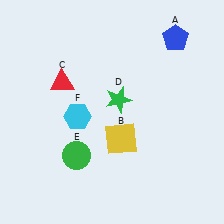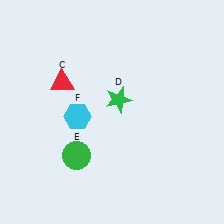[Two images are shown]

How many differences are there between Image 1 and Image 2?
There are 2 differences between the two images.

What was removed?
The blue pentagon (A), the yellow square (B) were removed in Image 2.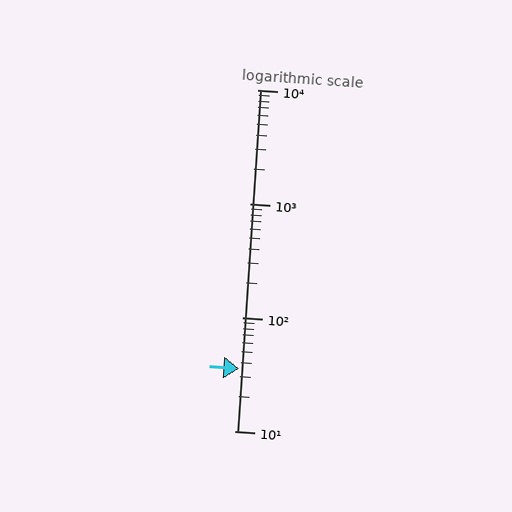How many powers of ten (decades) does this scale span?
The scale spans 3 decades, from 10 to 10000.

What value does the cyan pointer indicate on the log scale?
The pointer indicates approximately 35.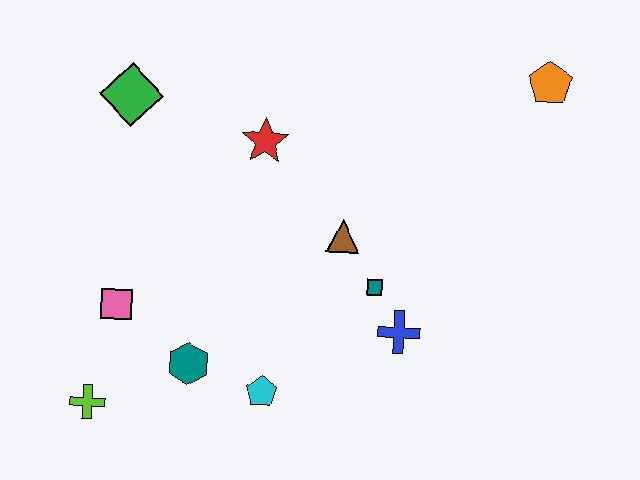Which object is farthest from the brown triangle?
The lime cross is farthest from the brown triangle.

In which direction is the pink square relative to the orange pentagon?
The pink square is to the left of the orange pentagon.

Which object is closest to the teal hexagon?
The cyan pentagon is closest to the teal hexagon.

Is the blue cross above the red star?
No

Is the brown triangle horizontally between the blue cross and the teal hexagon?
Yes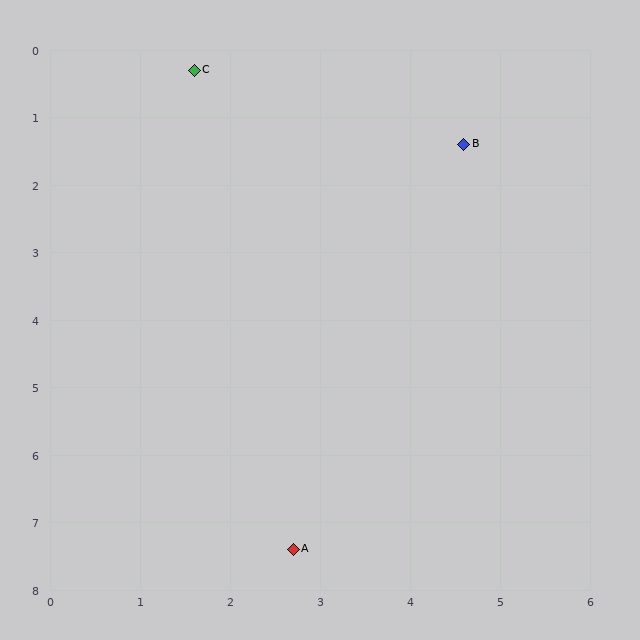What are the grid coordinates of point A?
Point A is at approximately (2.7, 7.4).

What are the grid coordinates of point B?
Point B is at approximately (4.6, 1.4).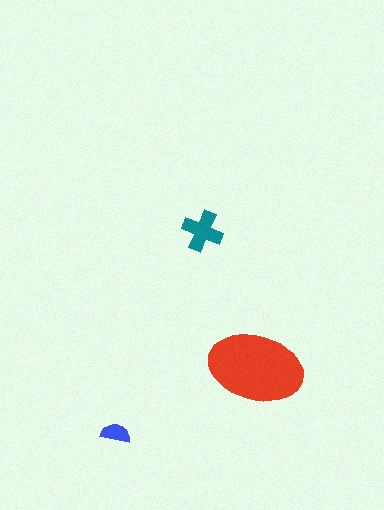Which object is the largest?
The red ellipse.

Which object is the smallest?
The blue semicircle.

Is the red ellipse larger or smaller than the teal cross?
Larger.